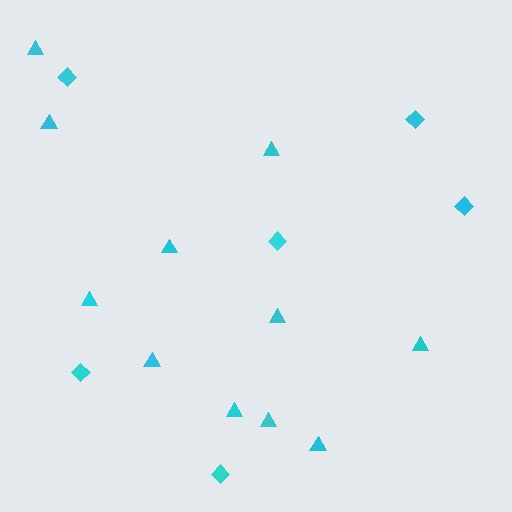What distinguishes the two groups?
There are 2 groups: one group of diamonds (6) and one group of triangles (11).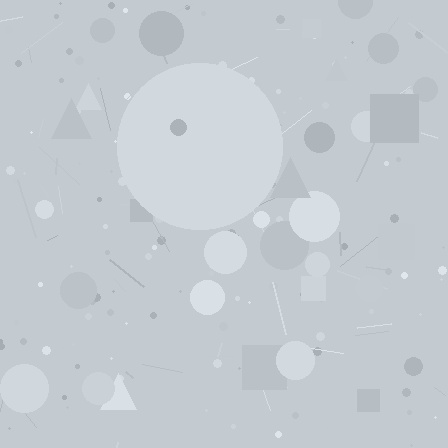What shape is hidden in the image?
A circle is hidden in the image.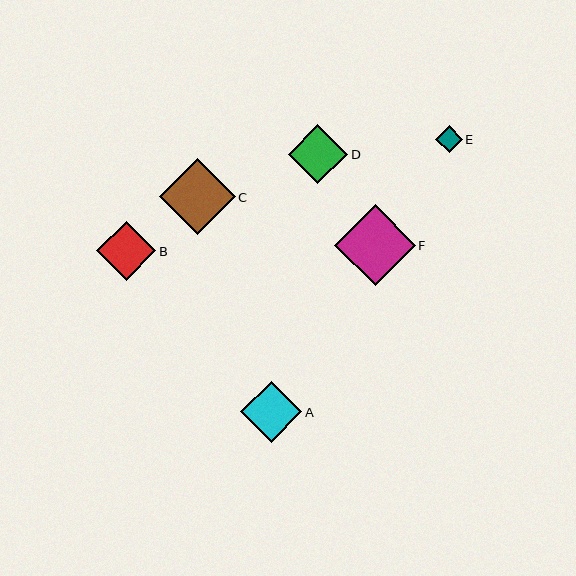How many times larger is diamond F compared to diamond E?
Diamond F is approximately 3.0 times the size of diamond E.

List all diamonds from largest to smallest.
From largest to smallest: F, C, A, D, B, E.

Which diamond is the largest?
Diamond F is the largest with a size of approximately 80 pixels.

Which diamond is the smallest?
Diamond E is the smallest with a size of approximately 27 pixels.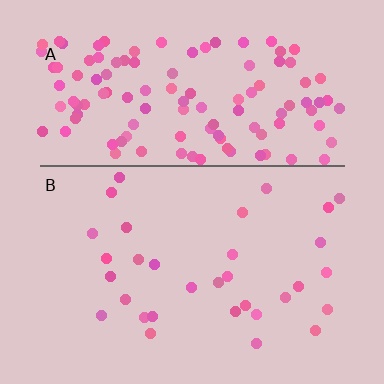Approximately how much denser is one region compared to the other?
Approximately 4.0× — region A over region B.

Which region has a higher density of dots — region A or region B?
A (the top).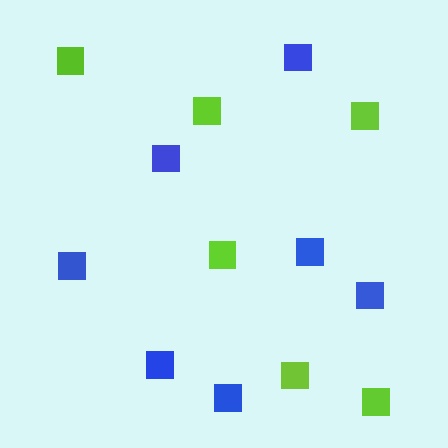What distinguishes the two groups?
There are 2 groups: one group of lime squares (6) and one group of blue squares (7).